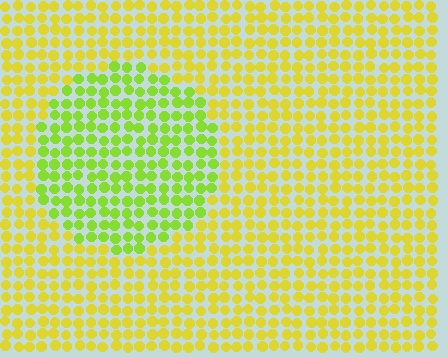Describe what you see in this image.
The image is filled with small yellow elements in a uniform arrangement. A circle-shaped region is visible where the elements are tinted to a slightly different hue, forming a subtle color boundary.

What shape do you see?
I see a circle.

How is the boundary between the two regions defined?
The boundary is defined purely by a slight shift in hue (about 33 degrees). Spacing, size, and orientation are identical on both sides.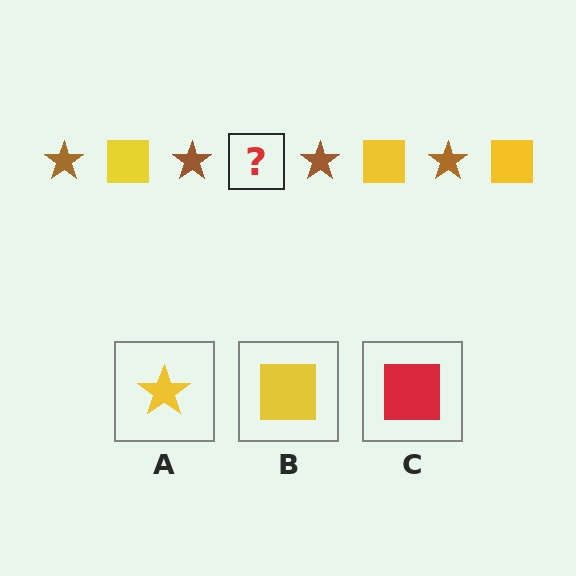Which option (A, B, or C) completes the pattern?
B.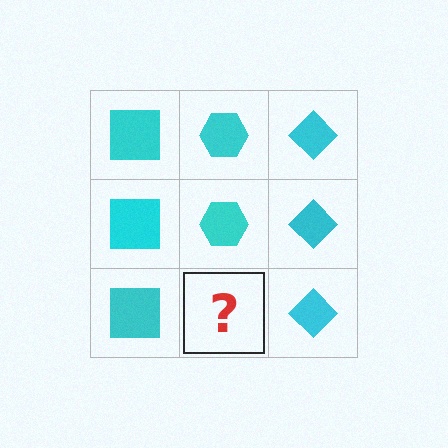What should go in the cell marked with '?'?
The missing cell should contain a cyan hexagon.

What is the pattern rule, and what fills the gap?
The rule is that each column has a consistent shape. The gap should be filled with a cyan hexagon.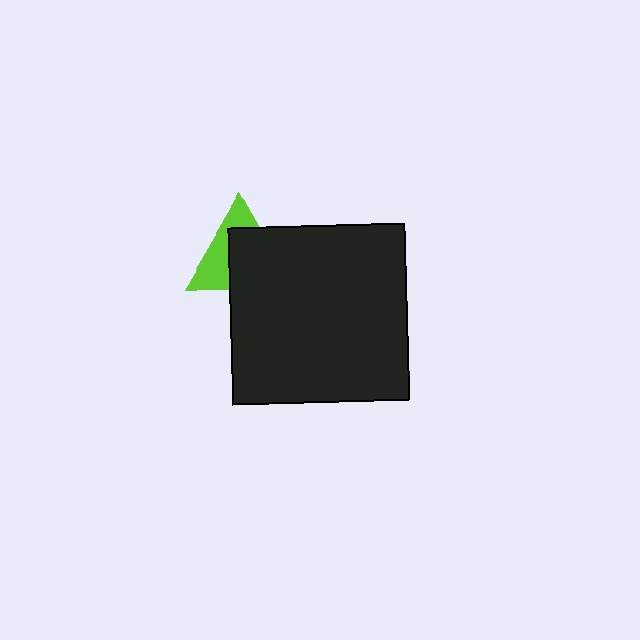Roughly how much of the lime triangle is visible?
A small part of it is visible (roughly 42%).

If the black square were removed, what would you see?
You would see the complete lime triangle.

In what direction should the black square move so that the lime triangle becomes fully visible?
The black square should move toward the lower-right. That is the shortest direction to clear the overlap and leave the lime triangle fully visible.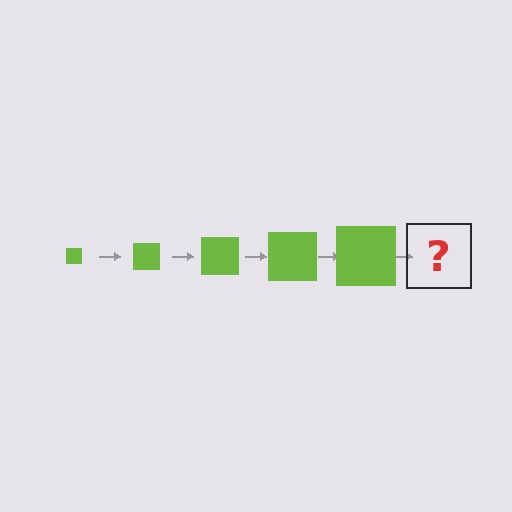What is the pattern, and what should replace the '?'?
The pattern is that the square gets progressively larger each step. The '?' should be a lime square, larger than the previous one.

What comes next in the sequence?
The next element should be a lime square, larger than the previous one.